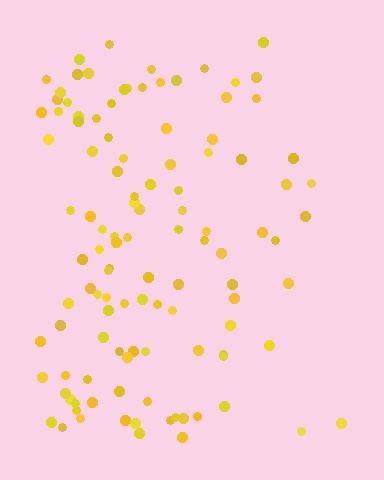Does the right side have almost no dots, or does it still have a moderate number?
Still a moderate number, just noticeably fewer than the left.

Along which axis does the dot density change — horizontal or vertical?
Horizontal.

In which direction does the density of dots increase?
From right to left, with the left side densest.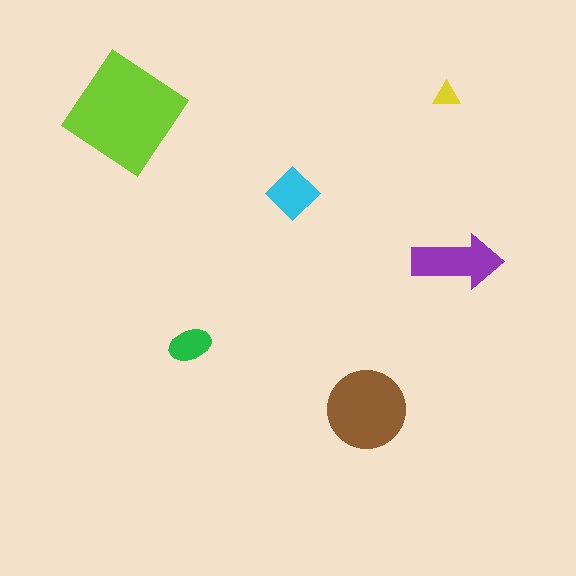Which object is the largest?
The lime diamond.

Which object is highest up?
The yellow triangle is topmost.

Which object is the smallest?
The yellow triangle.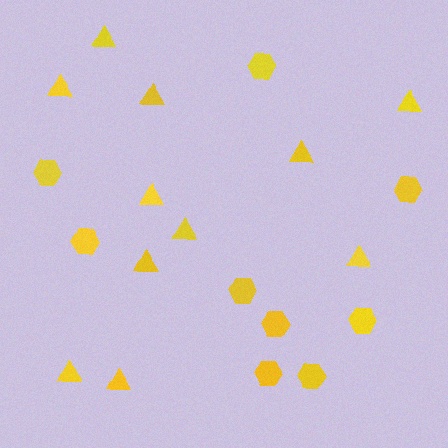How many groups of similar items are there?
There are 2 groups: one group of triangles (11) and one group of hexagons (9).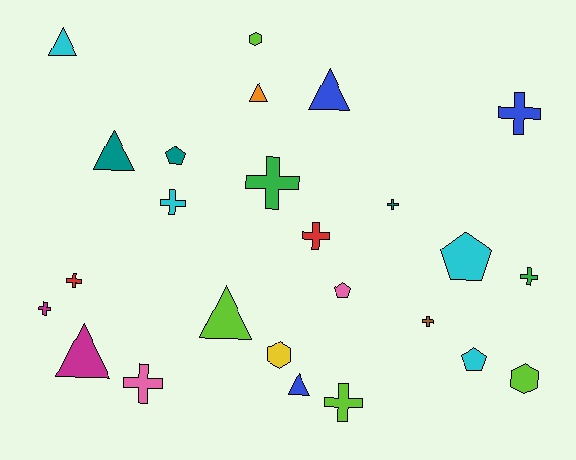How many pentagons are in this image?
There are 4 pentagons.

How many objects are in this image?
There are 25 objects.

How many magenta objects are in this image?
There are 2 magenta objects.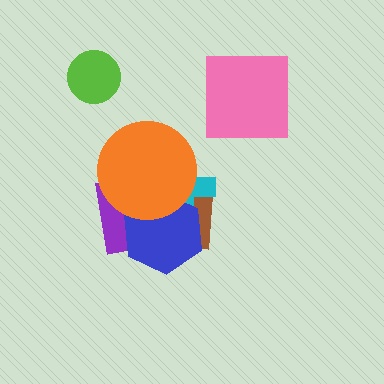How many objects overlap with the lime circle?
0 objects overlap with the lime circle.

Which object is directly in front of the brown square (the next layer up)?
The purple square is directly in front of the brown square.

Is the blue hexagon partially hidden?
Yes, it is partially covered by another shape.